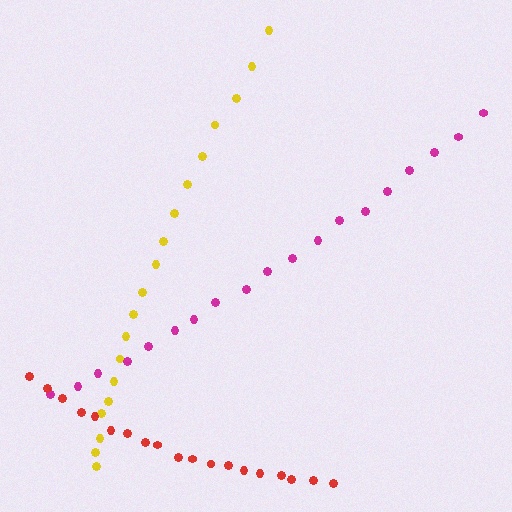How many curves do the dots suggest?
There are 3 distinct paths.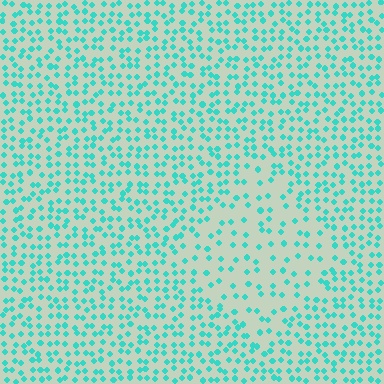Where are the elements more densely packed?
The elements are more densely packed outside the diamond boundary.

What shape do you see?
I see a diamond.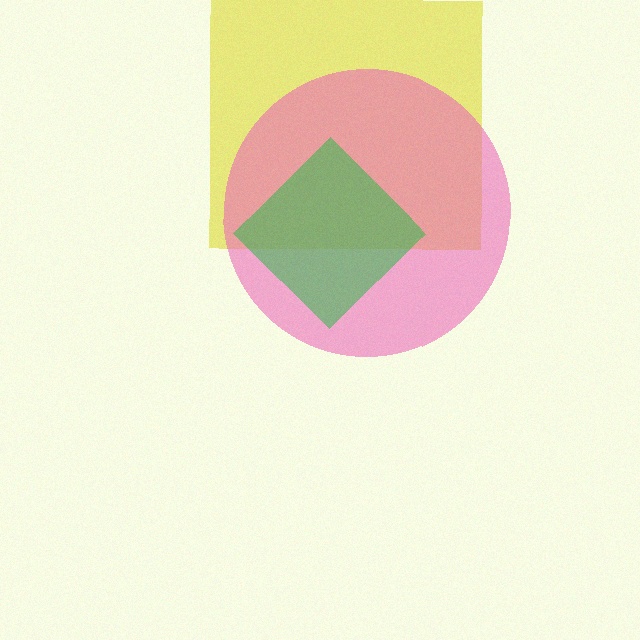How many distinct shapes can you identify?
There are 3 distinct shapes: a yellow square, a pink circle, a green diamond.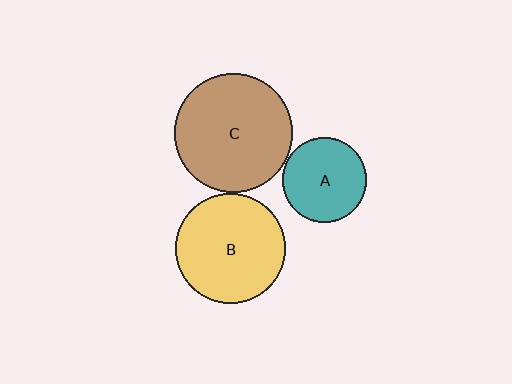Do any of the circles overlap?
No, none of the circles overlap.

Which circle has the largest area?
Circle C (brown).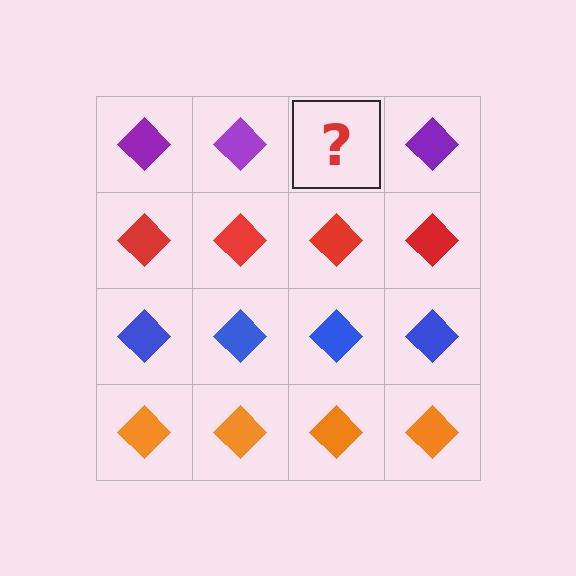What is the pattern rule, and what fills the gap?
The rule is that each row has a consistent color. The gap should be filled with a purple diamond.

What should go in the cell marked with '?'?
The missing cell should contain a purple diamond.